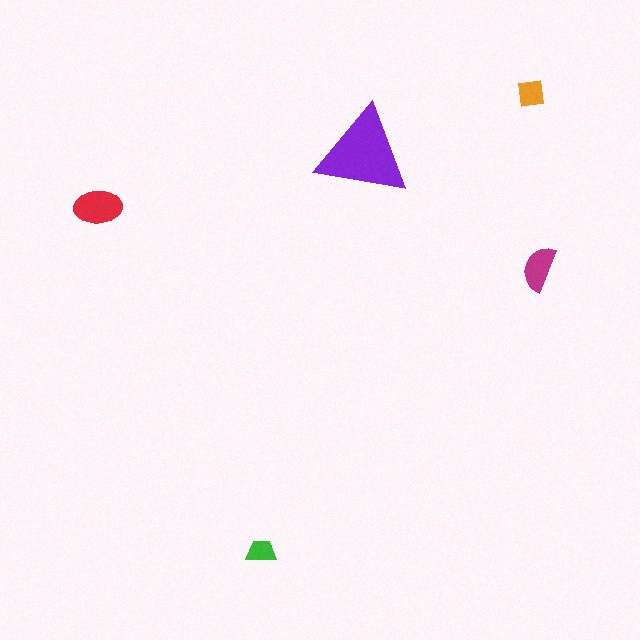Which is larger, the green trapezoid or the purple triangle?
The purple triangle.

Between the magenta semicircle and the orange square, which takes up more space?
The magenta semicircle.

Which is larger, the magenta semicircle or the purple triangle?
The purple triangle.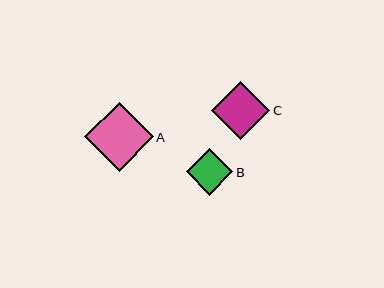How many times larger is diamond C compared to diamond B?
Diamond C is approximately 1.2 times the size of diamond B.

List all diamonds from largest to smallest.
From largest to smallest: A, C, B.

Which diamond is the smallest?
Diamond B is the smallest with a size of approximately 47 pixels.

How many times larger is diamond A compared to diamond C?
Diamond A is approximately 1.2 times the size of diamond C.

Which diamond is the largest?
Diamond A is the largest with a size of approximately 69 pixels.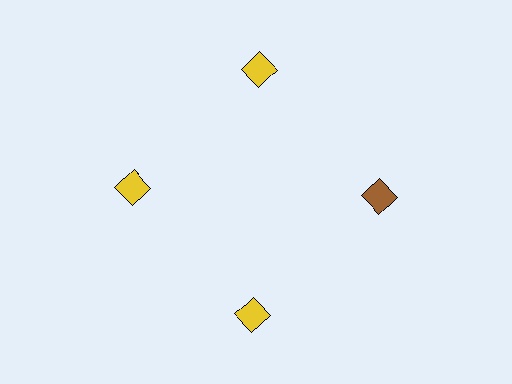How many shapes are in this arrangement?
There are 4 shapes arranged in a ring pattern.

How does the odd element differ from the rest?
It has a different color: brown instead of yellow.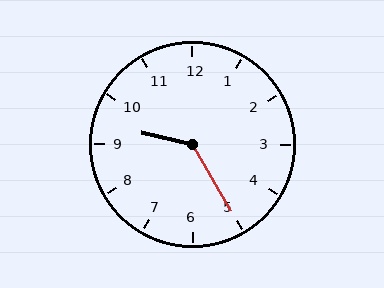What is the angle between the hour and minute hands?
Approximately 132 degrees.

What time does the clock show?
9:25.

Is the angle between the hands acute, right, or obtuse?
It is obtuse.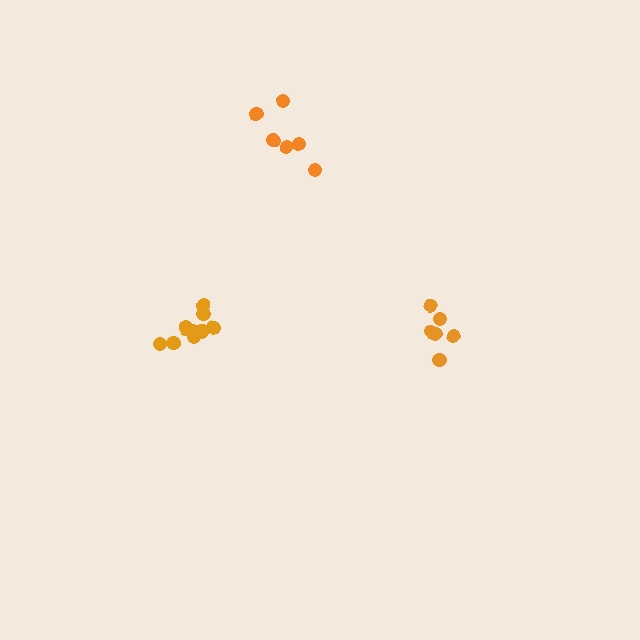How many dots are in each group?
Group 1: 6 dots, Group 2: 11 dots, Group 3: 6 dots (23 total).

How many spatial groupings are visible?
There are 3 spatial groupings.